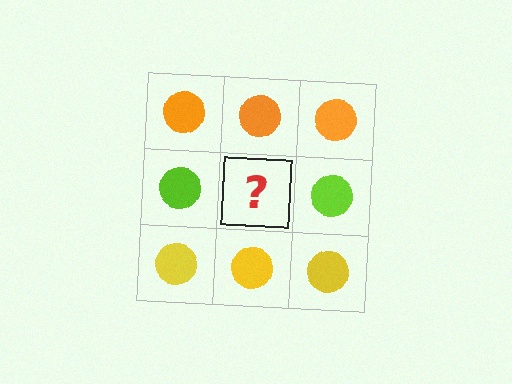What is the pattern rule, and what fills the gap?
The rule is that each row has a consistent color. The gap should be filled with a lime circle.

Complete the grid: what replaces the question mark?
The question mark should be replaced with a lime circle.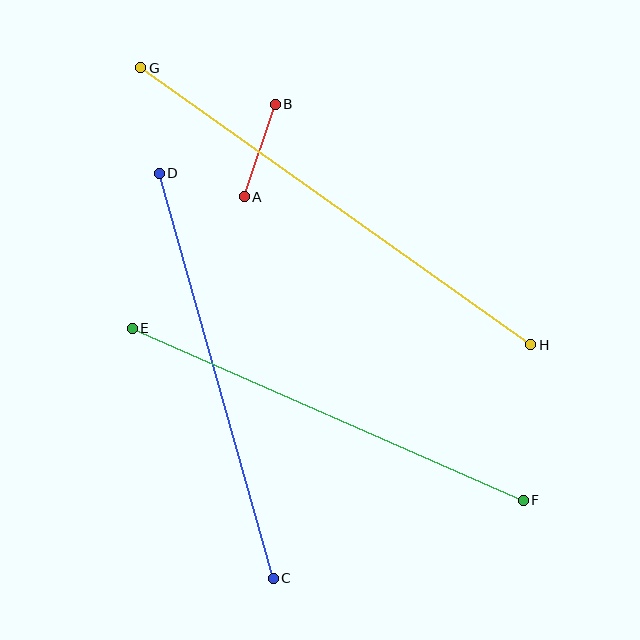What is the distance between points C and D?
The distance is approximately 421 pixels.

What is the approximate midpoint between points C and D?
The midpoint is at approximately (216, 376) pixels.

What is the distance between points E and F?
The distance is approximately 427 pixels.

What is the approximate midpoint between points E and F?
The midpoint is at approximately (328, 414) pixels.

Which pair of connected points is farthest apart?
Points G and H are farthest apart.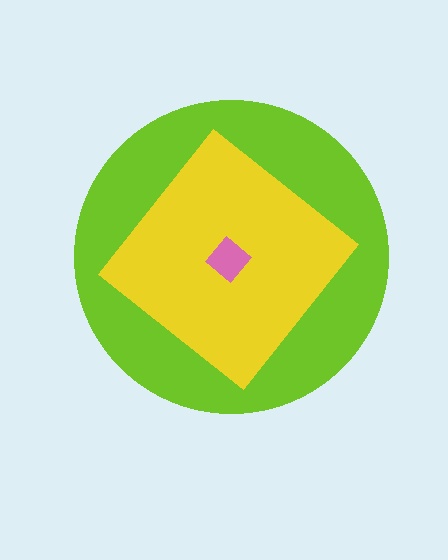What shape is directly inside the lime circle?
The yellow diamond.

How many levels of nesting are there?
3.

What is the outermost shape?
The lime circle.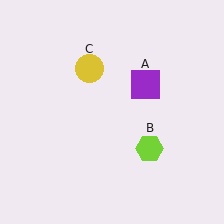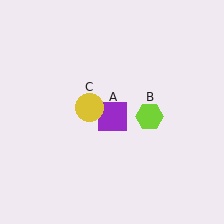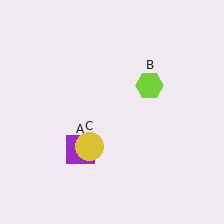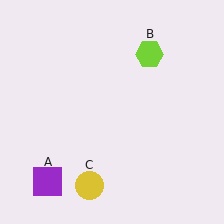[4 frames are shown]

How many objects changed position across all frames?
3 objects changed position: purple square (object A), lime hexagon (object B), yellow circle (object C).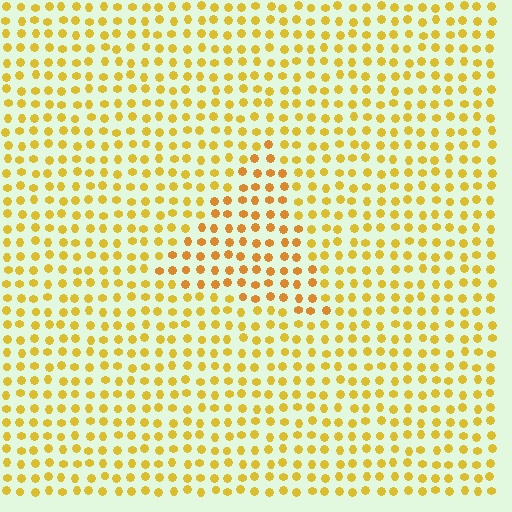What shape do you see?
I see a triangle.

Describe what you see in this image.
The image is filled with small yellow elements in a uniform arrangement. A triangle-shaped region is visible where the elements are tinted to a slightly different hue, forming a subtle color boundary.